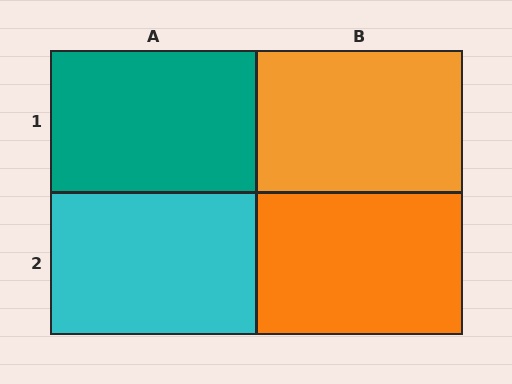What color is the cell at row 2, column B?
Orange.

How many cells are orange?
2 cells are orange.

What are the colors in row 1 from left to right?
Teal, orange.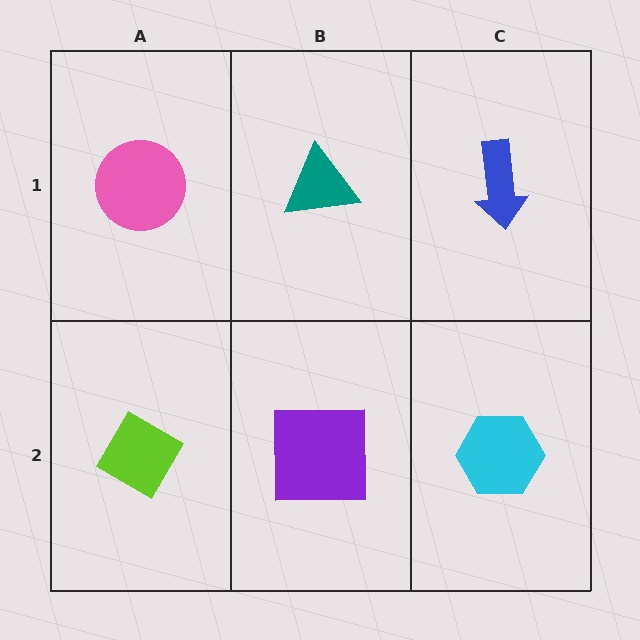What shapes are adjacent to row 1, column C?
A cyan hexagon (row 2, column C), a teal triangle (row 1, column B).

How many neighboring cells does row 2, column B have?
3.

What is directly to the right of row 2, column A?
A purple square.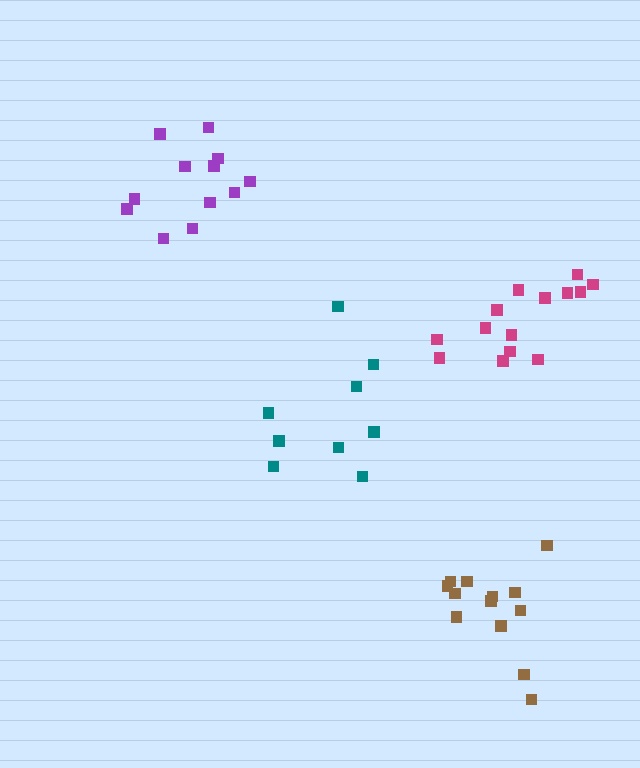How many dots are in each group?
Group 1: 9 dots, Group 2: 12 dots, Group 3: 14 dots, Group 4: 13 dots (48 total).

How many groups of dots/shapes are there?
There are 4 groups.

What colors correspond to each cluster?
The clusters are colored: teal, purple, magenta, brown.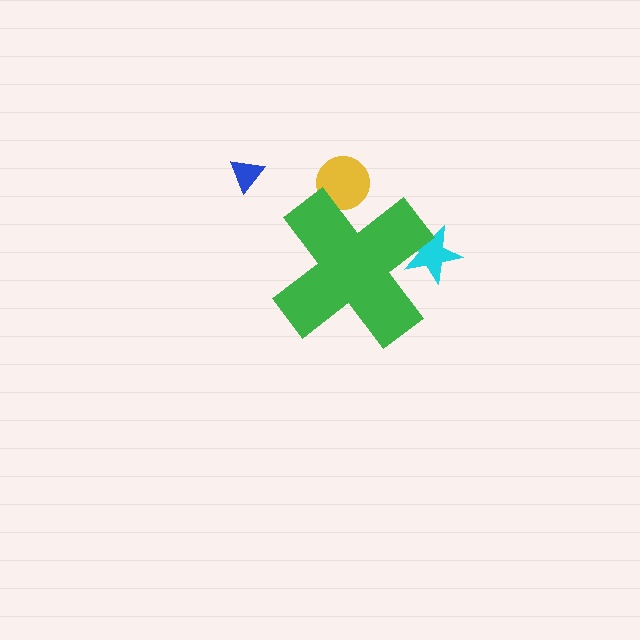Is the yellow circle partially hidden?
Yes, the yellow circle is partially hidden behind the green cross.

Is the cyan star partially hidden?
Yes, the cyan star is partially hidden behind the green cross.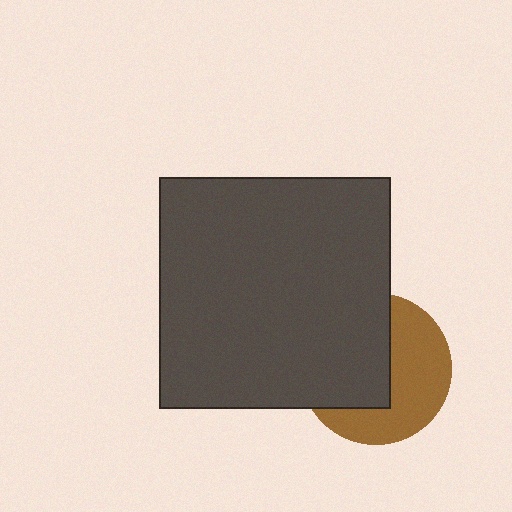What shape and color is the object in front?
The object in front is a dark gray square.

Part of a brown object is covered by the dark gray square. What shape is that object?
It is a circle.